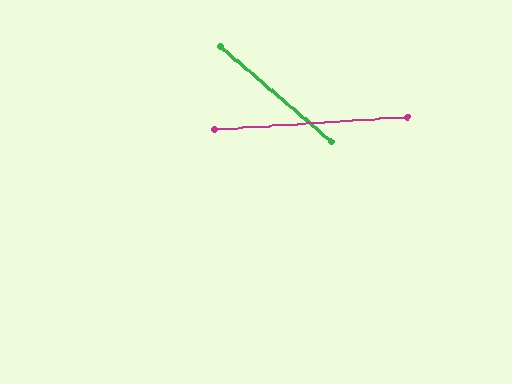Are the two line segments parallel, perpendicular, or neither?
Neither parallel nor perpendicular — they differ by about 44°.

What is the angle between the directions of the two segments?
Approximately 44 degrees.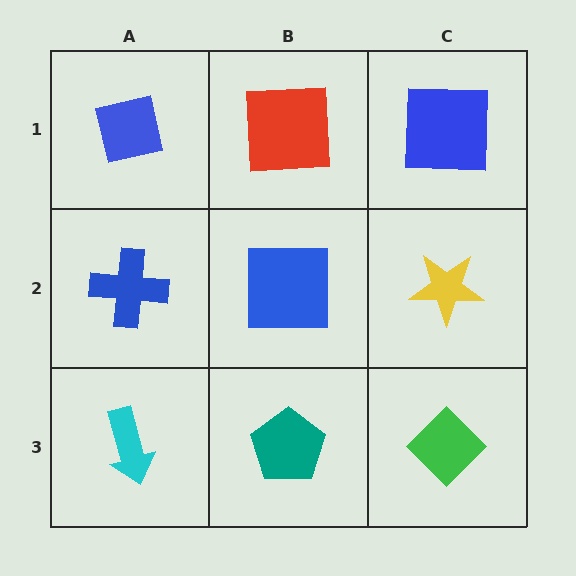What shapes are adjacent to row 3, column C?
A yellow star (row 2, column C), a teal pentagon (row 3, column B).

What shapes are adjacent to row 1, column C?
A yellow star (row 2, column C), a red square (row 1, column B).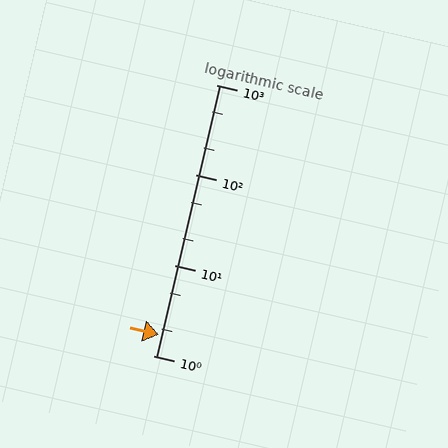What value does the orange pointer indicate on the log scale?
The pointer indicates approximately 1.7.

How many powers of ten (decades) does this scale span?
The scale spans 3 decades, from 1 to 1000.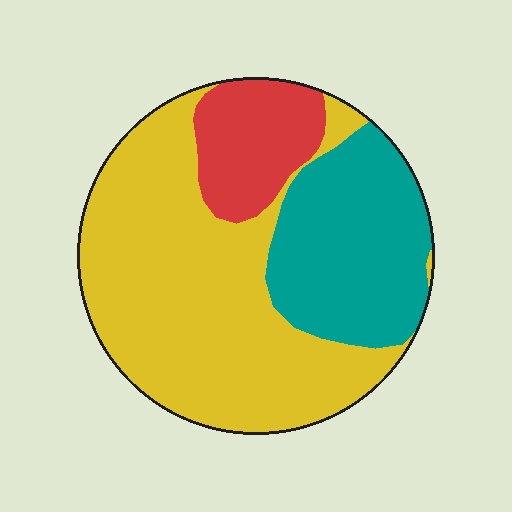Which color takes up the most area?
Yellow, at roughly 60%.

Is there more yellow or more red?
Yellow.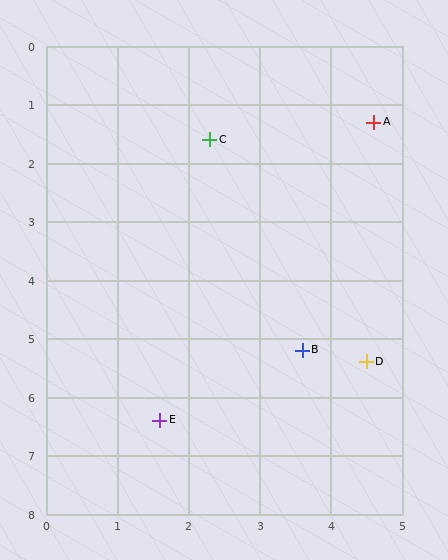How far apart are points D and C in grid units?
Points D and C are about 4.4 grid units apart.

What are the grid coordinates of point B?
Point B is at approximately (3.6, 5.2).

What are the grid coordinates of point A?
Point A is at approximately (4.6, 1.3).